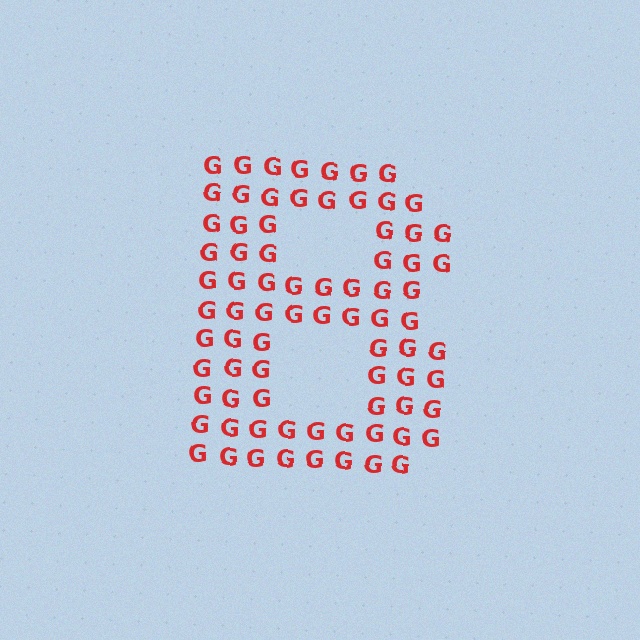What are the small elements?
The small elements are letter G's.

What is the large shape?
The large shape is the letter B.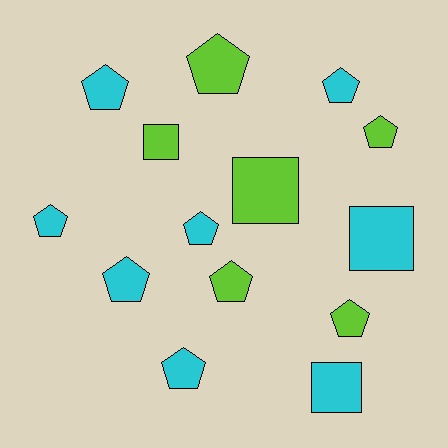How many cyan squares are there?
There are 2 cyan squares.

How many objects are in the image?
There are 14 objects.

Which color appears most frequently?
Cyan, with 8 objects.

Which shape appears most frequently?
Pentagon, with 10 objects.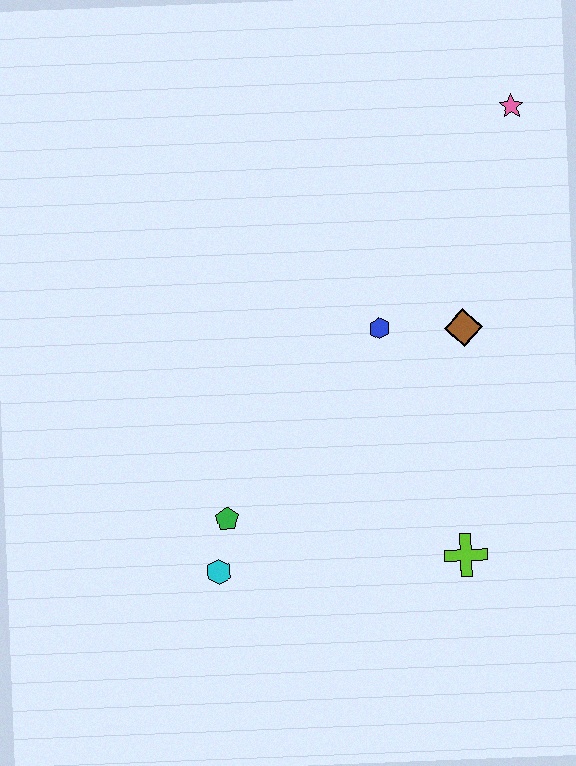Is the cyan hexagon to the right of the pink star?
No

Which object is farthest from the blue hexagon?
The cyan hexagon is farthest from the blue hexagon.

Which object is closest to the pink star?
The brown diamond is closest to the pink star.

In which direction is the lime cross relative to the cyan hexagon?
The lime cross is to the right of the cyan hexagon.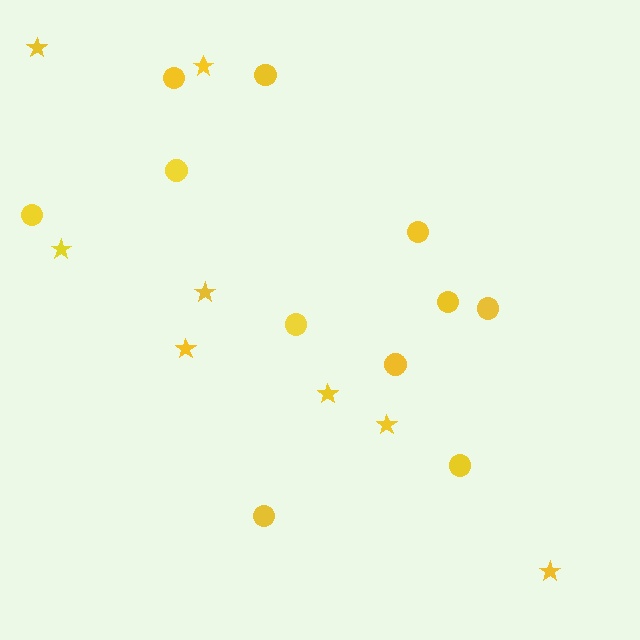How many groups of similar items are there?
There are 2 groups: one group of stars (8) and one group of circles (11).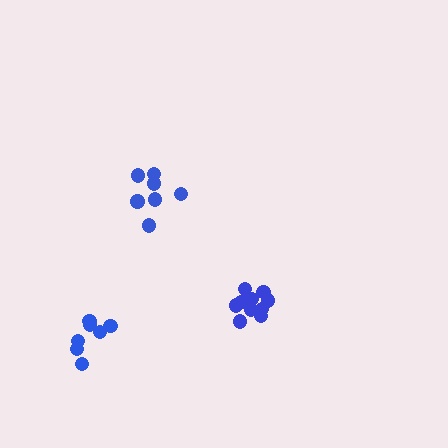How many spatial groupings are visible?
There are 3 spatial groupings.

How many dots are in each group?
Group 1: 8 dots, Group 2: 11 dots, Group 3: 7 dots (26 total).